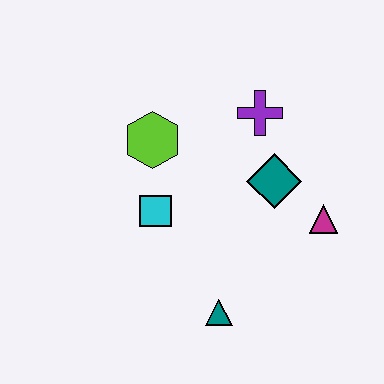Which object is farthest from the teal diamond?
The teal triangle is farthest from the teal diamond.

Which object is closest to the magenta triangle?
The teal diamond is closest to the magenta triangle.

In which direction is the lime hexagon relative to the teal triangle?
The lime hexagon is above the teal triangle.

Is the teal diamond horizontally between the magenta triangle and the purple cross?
Yes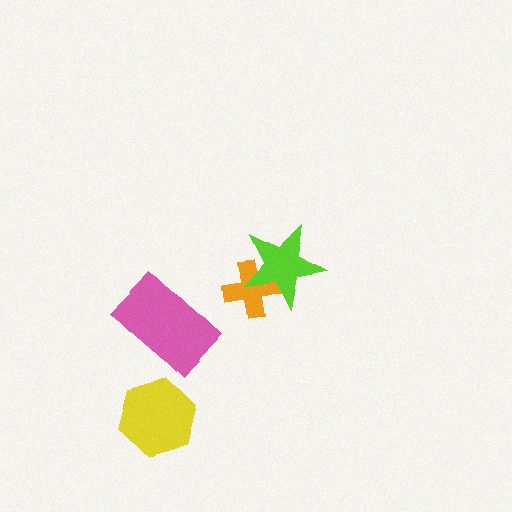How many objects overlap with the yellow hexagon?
0 objects overlap with the yellow hexagon.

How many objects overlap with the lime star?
1 object overlaps with the lime star.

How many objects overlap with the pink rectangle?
0 objects overlap with the pink rectangle.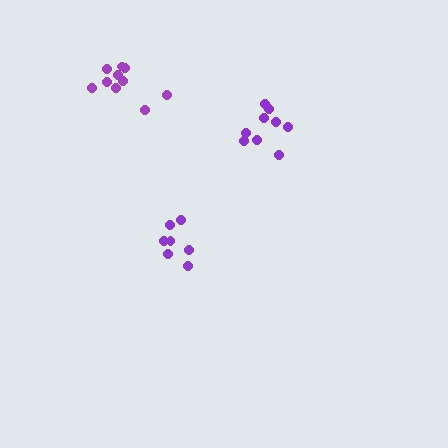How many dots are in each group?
Group 1: 10 dots, Group 2: 9 dots, Group 3: 7 dots (26 total).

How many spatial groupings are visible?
There are 3 spatial groupings.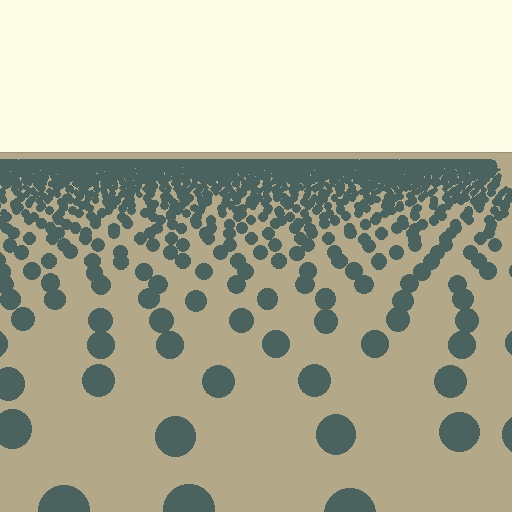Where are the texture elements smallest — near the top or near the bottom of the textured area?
Near the top.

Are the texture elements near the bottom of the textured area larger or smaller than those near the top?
Larger. Near the bottom, elements are closer to the viewer and appear at a bigger on-screen size.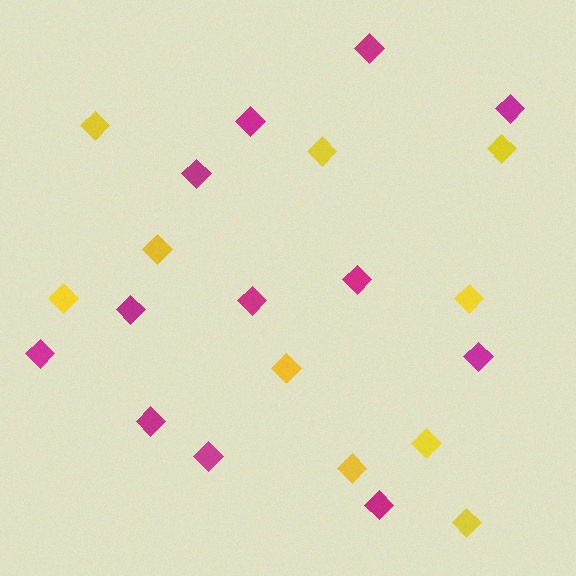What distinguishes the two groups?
There are 2 groups: one group of yellow diamonds (10) and one group of magenta diamonds (12).